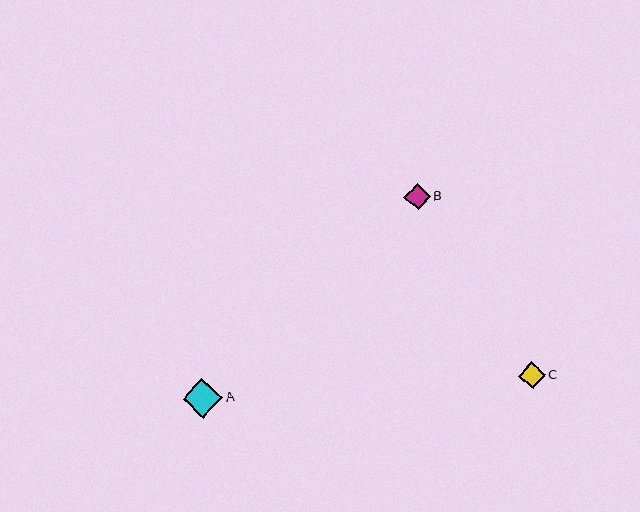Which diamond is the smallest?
Diamond B is the smallest with a size of approximately 26 pixels.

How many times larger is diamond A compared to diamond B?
Diamond A is approximately 1.5 times the size of diamond B.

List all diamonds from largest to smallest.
From largest to smallest: A, C, B.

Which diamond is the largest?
Diamond A is the largest with a size of approximately 40 pixels.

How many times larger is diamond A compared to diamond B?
Diamond A is approximately 1.5 times the size of diamond B.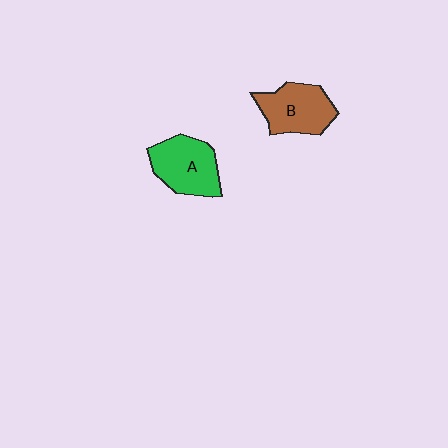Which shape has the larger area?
Shape A (green).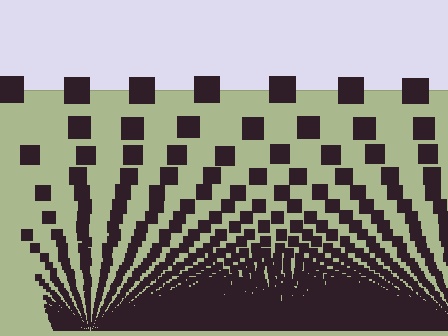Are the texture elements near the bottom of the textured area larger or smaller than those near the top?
Smaller. The gradient is inverted — elements near the bottom are smaller and denser.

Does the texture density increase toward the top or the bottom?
Density increases toward the bottom.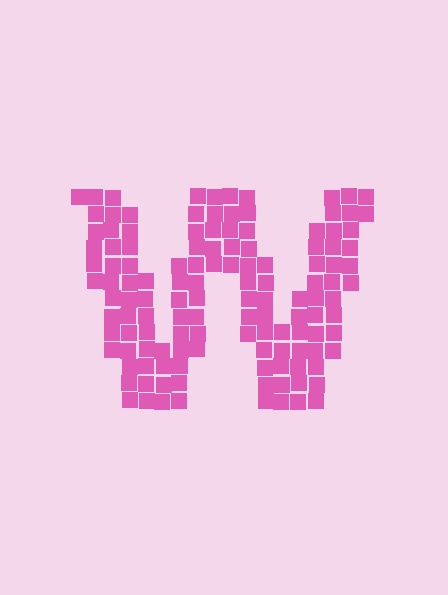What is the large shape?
The large shape is the letter W.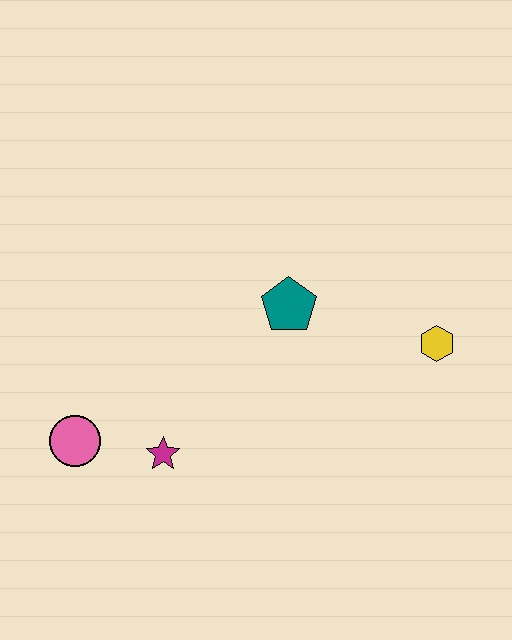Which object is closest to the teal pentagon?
The yellow hexagon is closest to the teal pentagon.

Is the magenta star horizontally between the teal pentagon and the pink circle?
Yes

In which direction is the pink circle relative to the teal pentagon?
The pink circle is to the left of the teal pentagon.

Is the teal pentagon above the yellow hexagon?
Yes